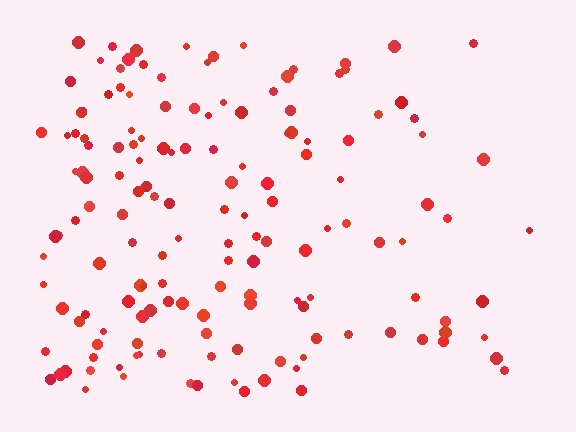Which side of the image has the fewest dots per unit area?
The right.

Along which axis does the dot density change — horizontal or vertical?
Horizontal.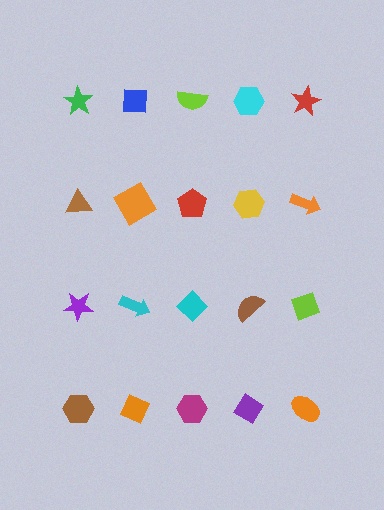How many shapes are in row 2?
5 shapes.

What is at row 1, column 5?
A red star.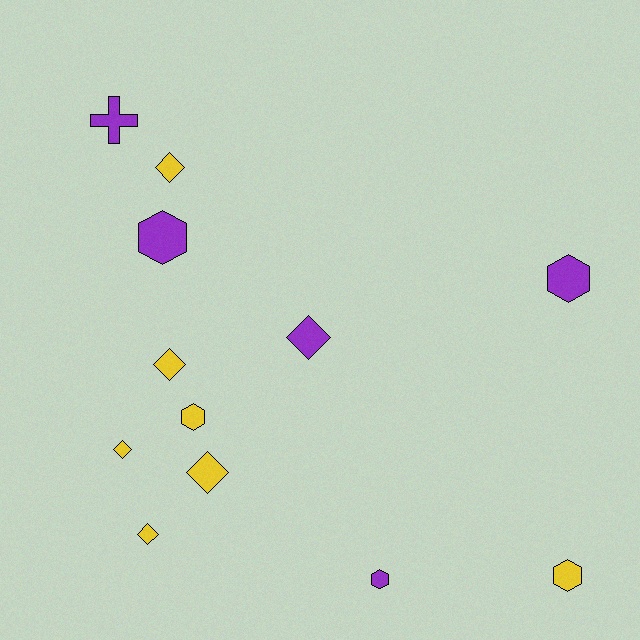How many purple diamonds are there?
There is 1 purple diamond.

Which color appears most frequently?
Yellow, with 7 objects.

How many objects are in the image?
There are 12 objects.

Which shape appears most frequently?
Diamond, with 6 objects.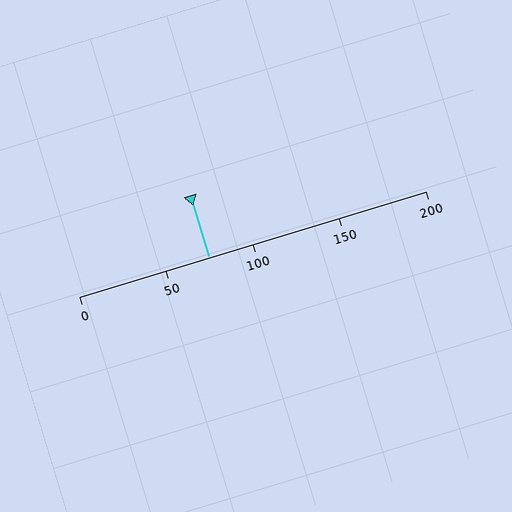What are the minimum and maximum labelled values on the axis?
The axis runs from 0 to 200.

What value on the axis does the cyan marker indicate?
The marker indicates approximately 75.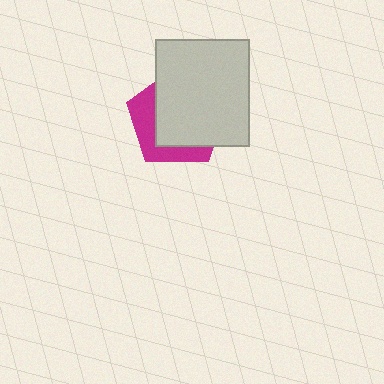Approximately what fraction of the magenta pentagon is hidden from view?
Roughly 67% of the magenta pentagon is hidden behind the light gray rectangle.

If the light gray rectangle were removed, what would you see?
You would see the complete magenta pentagon.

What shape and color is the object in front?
The object in front is a light gray rectangle.